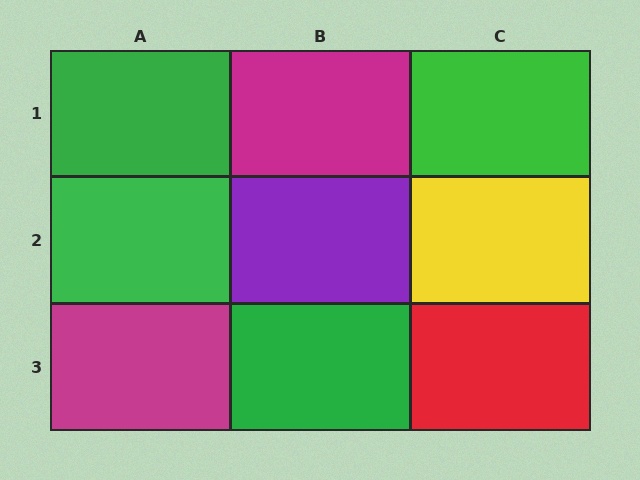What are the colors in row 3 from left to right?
Magenta, green, red.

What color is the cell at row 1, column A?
Green.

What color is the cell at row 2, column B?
Purple.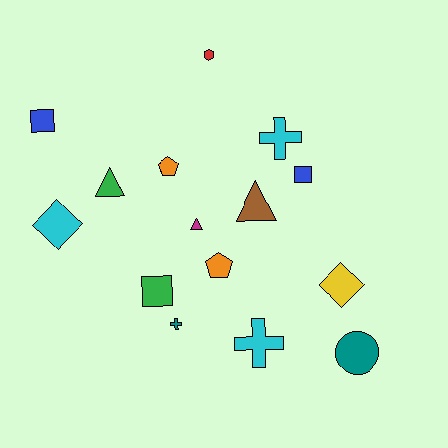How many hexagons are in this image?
There is 1 hexagon.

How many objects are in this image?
There are 15 objects.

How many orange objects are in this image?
There are 2 orange objects.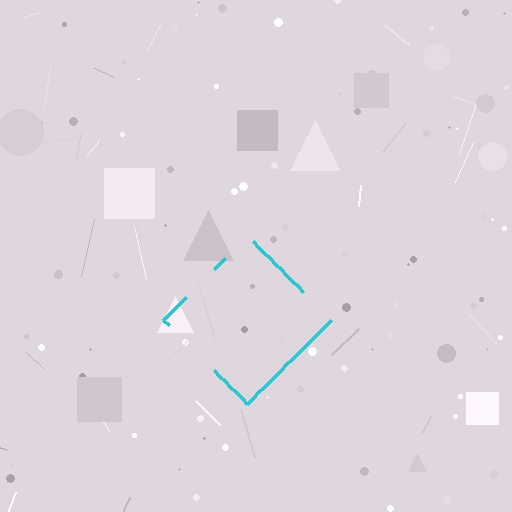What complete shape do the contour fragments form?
The contour fragments form a diamond.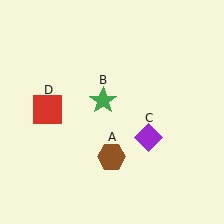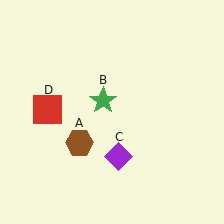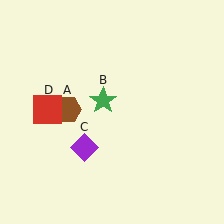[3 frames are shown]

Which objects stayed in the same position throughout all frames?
Green star (object B) and red square (object D) remained stationary.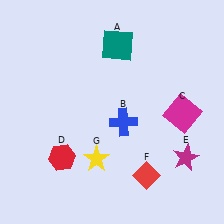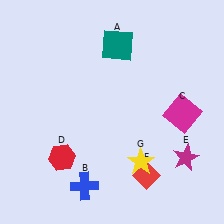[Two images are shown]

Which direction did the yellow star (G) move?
The yellow star (G) moved right.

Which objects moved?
The objects that moved are: the blue cross (B), the yellow star (G).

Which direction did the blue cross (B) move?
The blue cross (B) moved down.